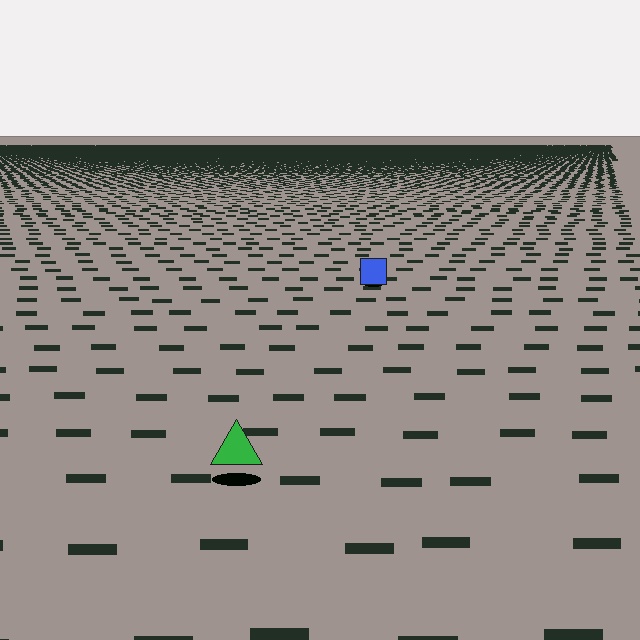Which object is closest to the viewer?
The green triangle is closest. The texture marks near it are larger and more spread out.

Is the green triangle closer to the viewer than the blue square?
Yes. The green triangle is closer — you can tell from the texture gradient: the ground texture is coarser near it.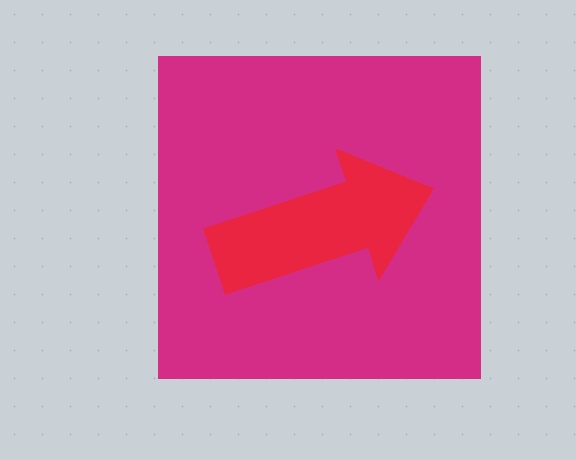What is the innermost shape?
The red arrow.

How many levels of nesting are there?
2.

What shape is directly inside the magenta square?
The red arrow.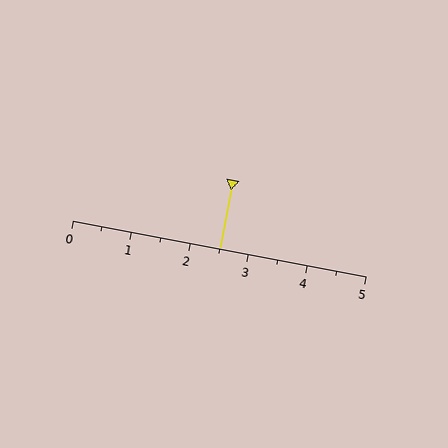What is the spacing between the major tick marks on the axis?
The major ticks are spaced 1 apart.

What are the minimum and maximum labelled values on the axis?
The axis runs from 0 to 5.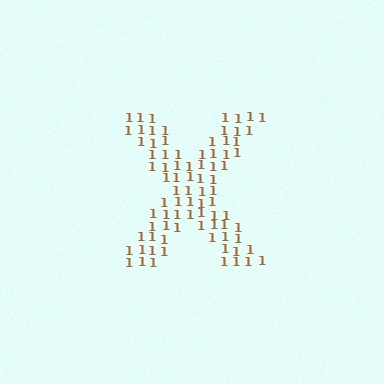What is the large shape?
The large shape is the letter X.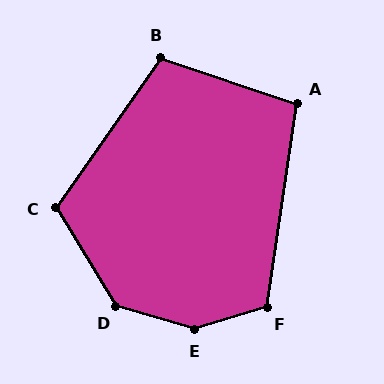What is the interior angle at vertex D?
Approximately 138 degrees (obtuse).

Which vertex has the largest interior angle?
E, at approximately 146 degrees.